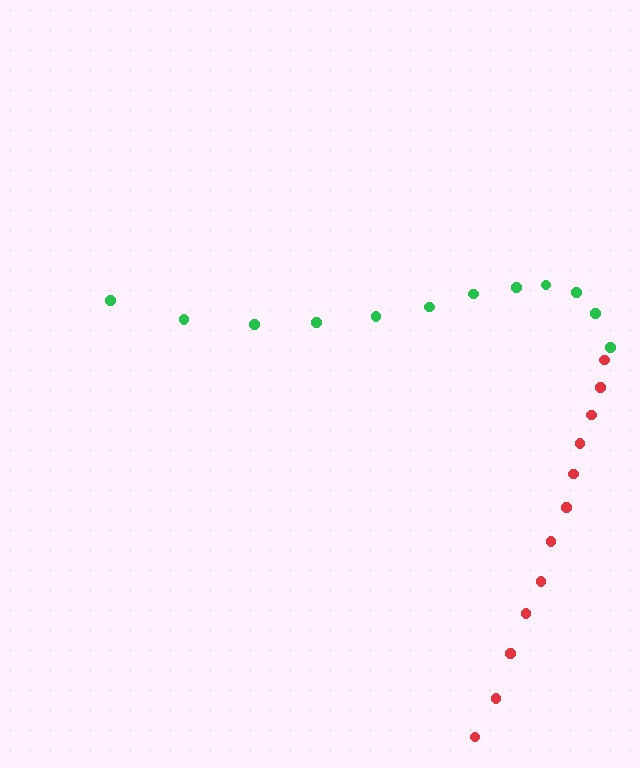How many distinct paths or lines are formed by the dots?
There are 2 distinct paths.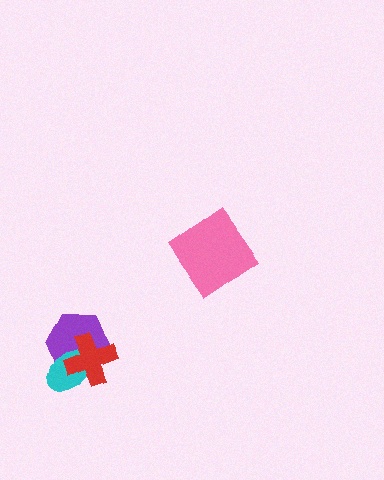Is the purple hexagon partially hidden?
Yes, it is partially covered by another shape.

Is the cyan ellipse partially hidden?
Yes, it is partially covered by another shape.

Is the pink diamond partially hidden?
No, no other shape covers it.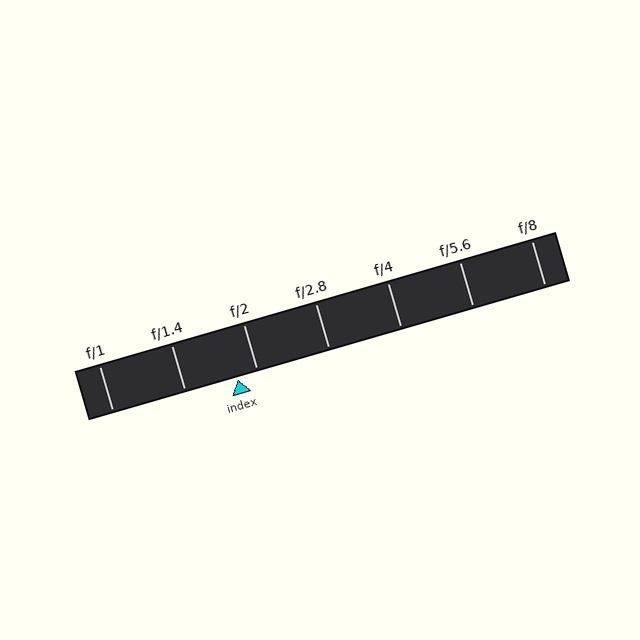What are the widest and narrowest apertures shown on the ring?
The widest aperture shown is f/1 and the narrowest is f/8.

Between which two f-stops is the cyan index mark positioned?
The index mark is between f/1.4 and f/2.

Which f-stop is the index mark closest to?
The index mark is closest to f/2.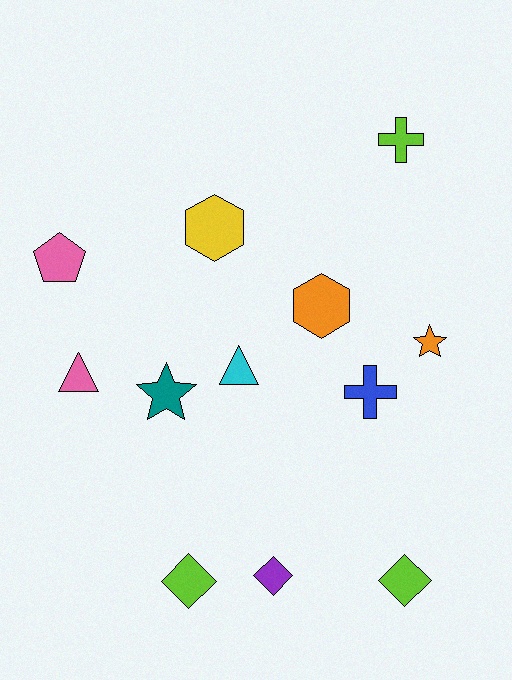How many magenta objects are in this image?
There are no magenta objects.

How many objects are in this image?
There are 12 objects.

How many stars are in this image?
There are 2 stars.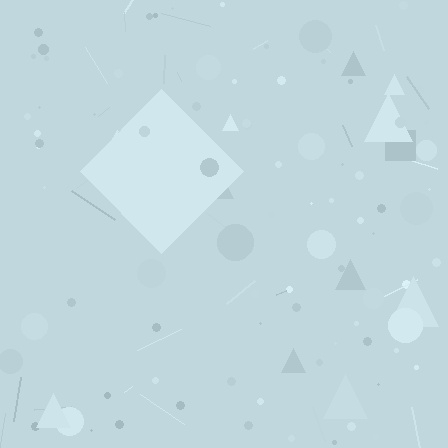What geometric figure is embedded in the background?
A diamond is embedded in the background.